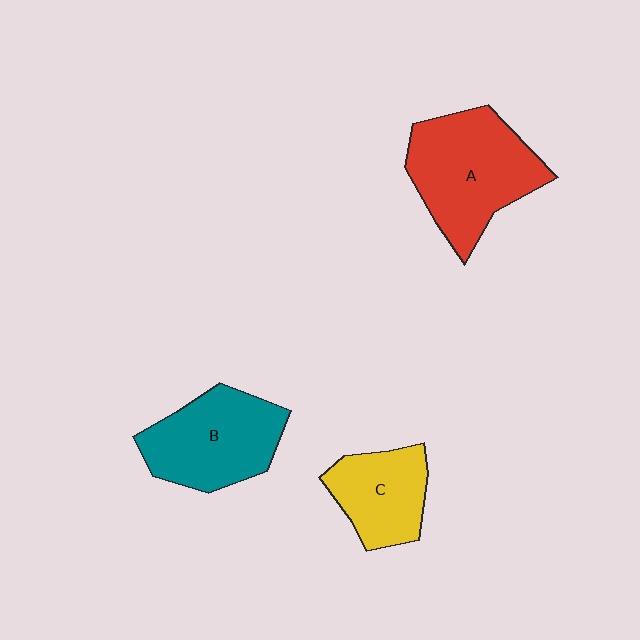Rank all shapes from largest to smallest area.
From largest to smallest: A (red), B (teal), C (yellow).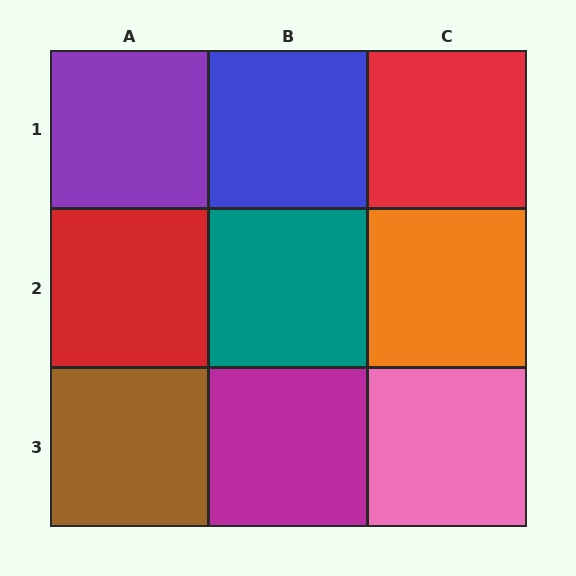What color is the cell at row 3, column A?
Brown.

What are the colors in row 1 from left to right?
Purple, blue, red.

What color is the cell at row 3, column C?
Pink.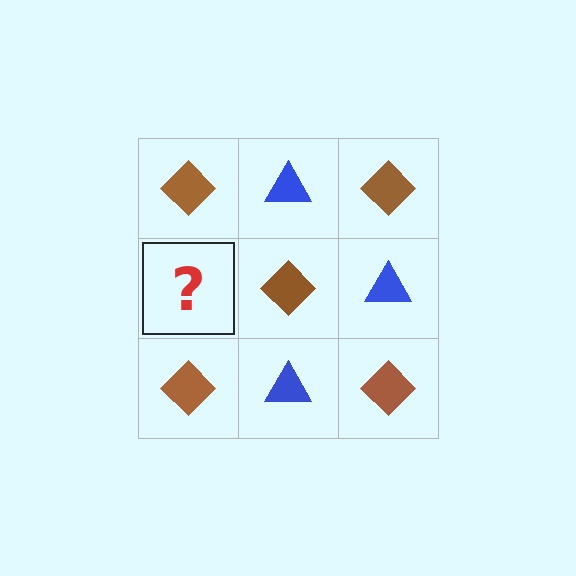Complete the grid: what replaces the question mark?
The question mark should be replaced with a blue triangle.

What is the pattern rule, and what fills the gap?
The rule is that it alternates brown diamond and blue triangle in a checkerboard pattern. The gap should be filled with a blue triangle.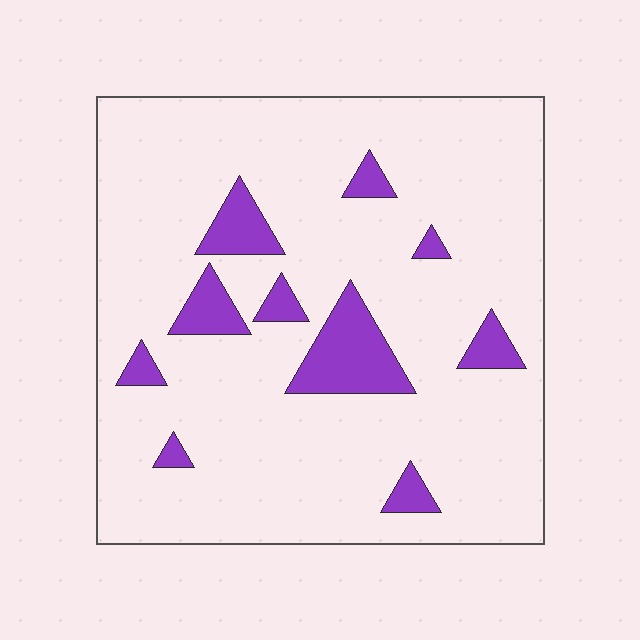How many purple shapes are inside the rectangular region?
10.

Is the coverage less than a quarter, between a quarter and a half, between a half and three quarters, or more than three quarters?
Less than a quarter.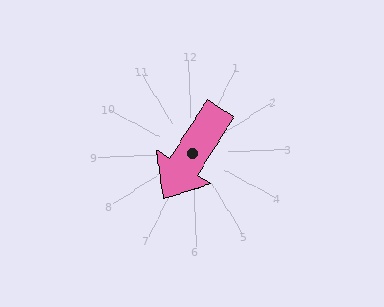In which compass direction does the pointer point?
Southwest.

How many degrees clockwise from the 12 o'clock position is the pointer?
Approximately 215 degrees.